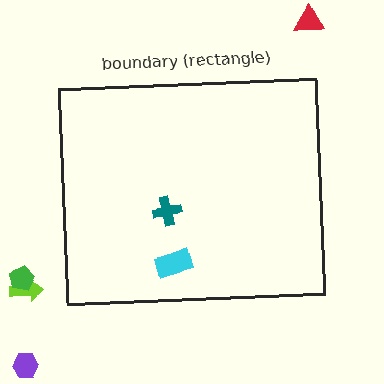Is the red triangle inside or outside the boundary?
Outside.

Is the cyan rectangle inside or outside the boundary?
Inside.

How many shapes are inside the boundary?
2 inside, 4 outside.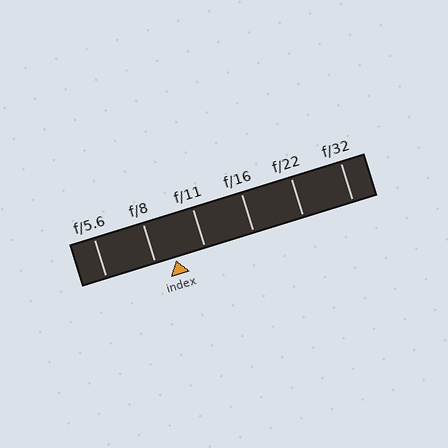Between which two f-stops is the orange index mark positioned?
The index mark is between f/8 and f/11.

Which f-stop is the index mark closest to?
The index mark is closest to f/8.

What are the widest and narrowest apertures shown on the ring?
The widest aperture shown is f/5.6 and the narrowest is f/32.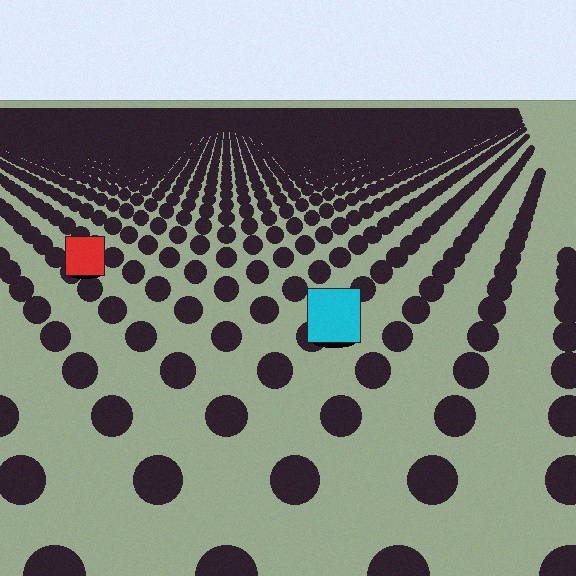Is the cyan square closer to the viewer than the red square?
Yes. The cyan square is closer — you can tell from the texture gradient: the ground texture is coarser near it.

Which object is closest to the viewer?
The cyan square is closest. The texture marks near it are larger and more spread out.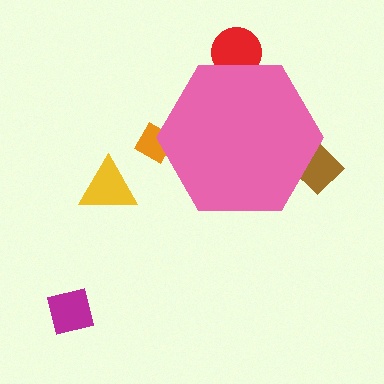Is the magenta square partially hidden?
No, the magenta square is fully visible.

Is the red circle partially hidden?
Yes, the red circle is partially hidden behind the pink hexagon.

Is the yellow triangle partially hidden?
No, the yellow triangle is fully visible.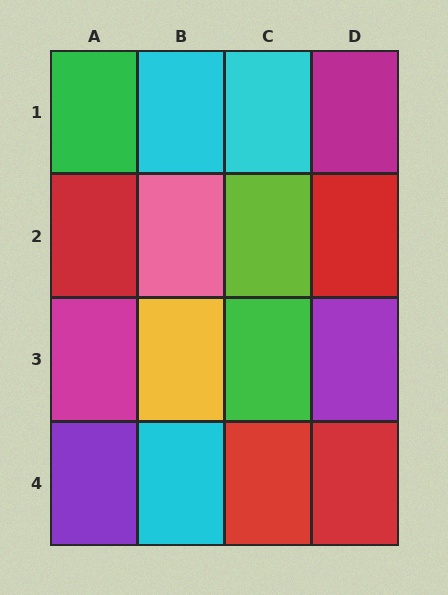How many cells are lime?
1 cell is lime.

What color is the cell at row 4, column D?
Red.